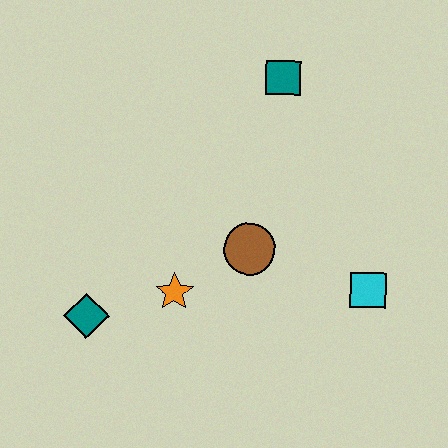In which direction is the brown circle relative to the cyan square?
The brown circle is to the left of the cyan square.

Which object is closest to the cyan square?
The brown circle is closest to the cyan square.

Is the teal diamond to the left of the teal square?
Yes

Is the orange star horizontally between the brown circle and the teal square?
No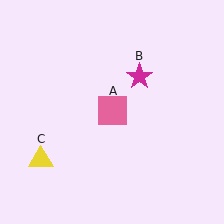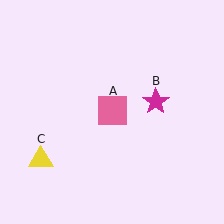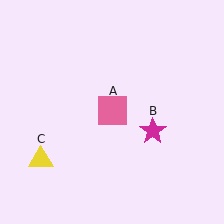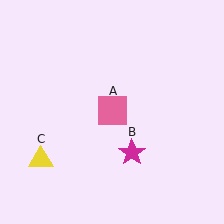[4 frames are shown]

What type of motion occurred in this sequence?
The magenta star (object B) rotated clockwise around the center of the scene.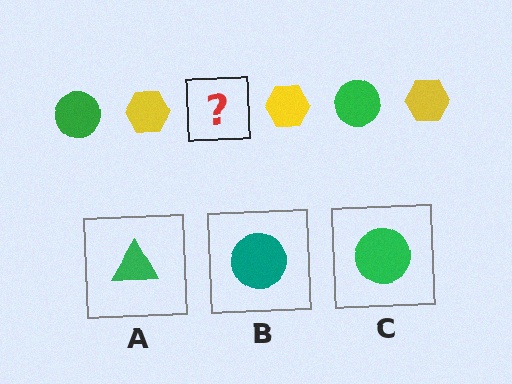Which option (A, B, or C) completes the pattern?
C.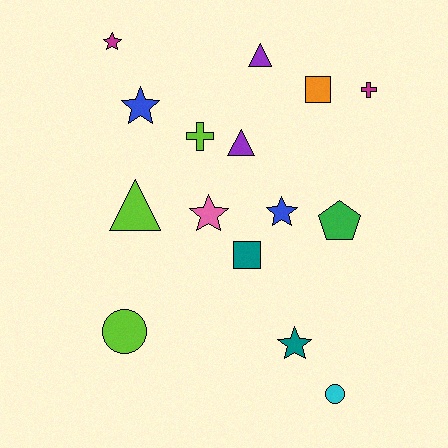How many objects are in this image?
There are 15 objects.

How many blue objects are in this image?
There are 2 blue objects.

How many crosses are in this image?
There are 2 crosses.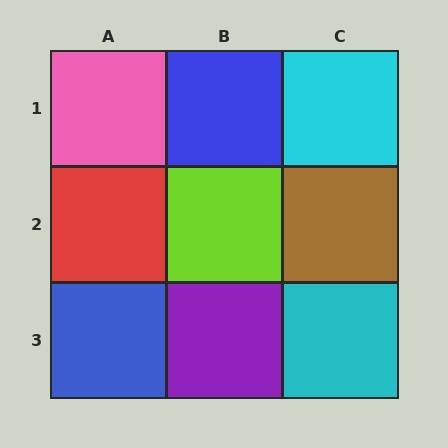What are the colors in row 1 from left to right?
Pink, blue, cyan.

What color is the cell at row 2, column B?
Lime.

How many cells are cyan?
2 cells are cyan.